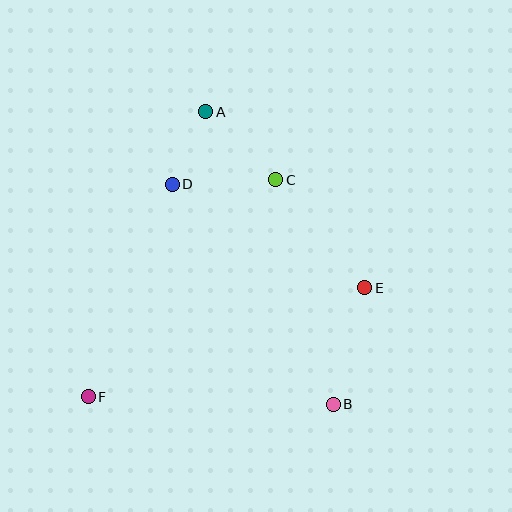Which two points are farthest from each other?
Points A and B are farthest from each other.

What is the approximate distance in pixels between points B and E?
The distance between B and E is approximately 121 pixels.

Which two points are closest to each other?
Points A and D are closest to each other.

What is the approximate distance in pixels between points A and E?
The distance between A and E is approximately 237 pixels.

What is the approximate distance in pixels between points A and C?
The distance between A and C is approximately 97 pixels.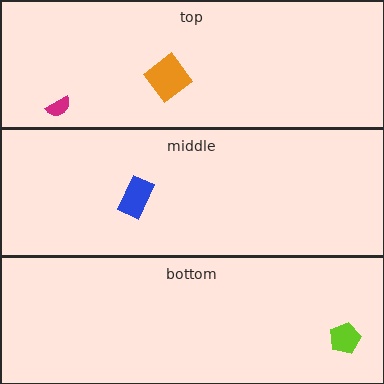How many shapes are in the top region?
2.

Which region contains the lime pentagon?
The bottom region.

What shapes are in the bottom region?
The lime pentagon.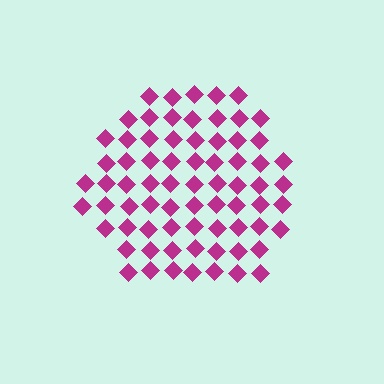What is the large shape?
The large shape is a hexagon.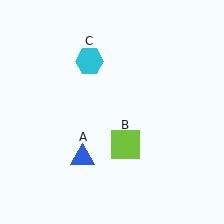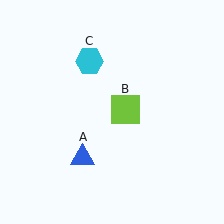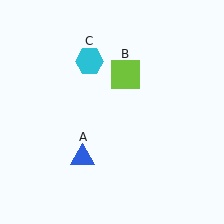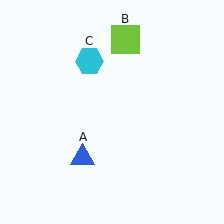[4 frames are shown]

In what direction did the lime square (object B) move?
The lime square (object B) moved up.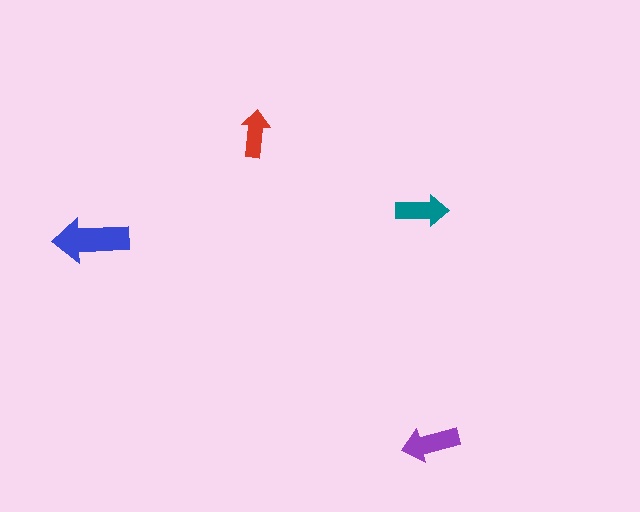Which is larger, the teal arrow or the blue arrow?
The blue one.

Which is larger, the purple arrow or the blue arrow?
The blue one.